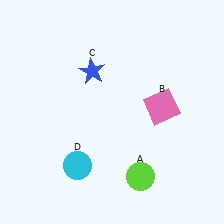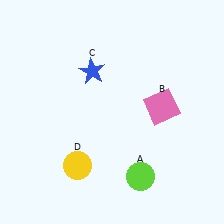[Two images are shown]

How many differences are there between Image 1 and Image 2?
There is 1 difference between the two images.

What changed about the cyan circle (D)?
In Image 1, D is cyan. In Image 2, it changed to yellow.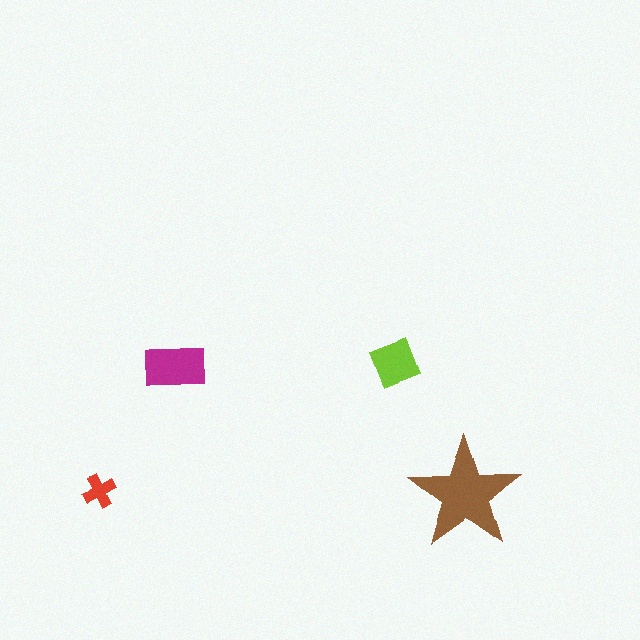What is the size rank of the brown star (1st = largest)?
1st.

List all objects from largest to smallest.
The brown star, the magenta rectangle, the lime diamond, the red cross.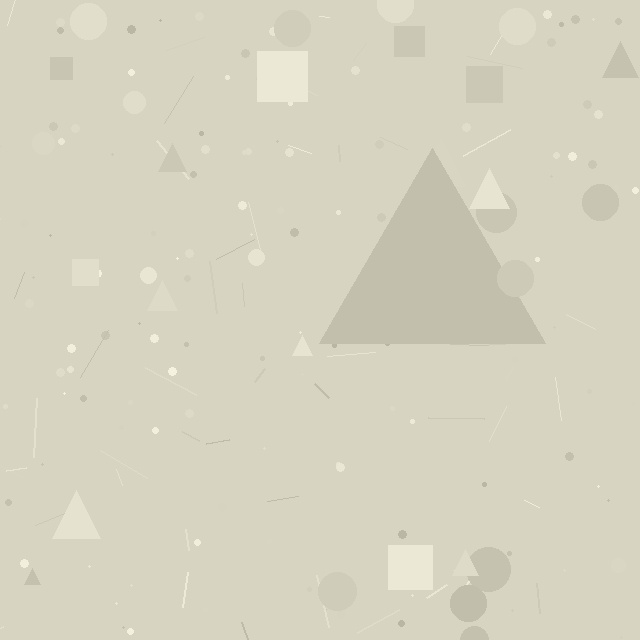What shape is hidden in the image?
A triangle is hidden in the image.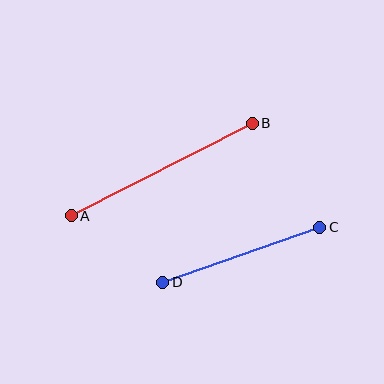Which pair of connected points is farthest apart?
Points A and B are farthest apart.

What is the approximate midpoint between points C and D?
The midpoint is at approximately (241, 255) pixels.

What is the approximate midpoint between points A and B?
The midpoint is at approximately (162, 169) pixels.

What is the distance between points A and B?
The distance is approximately 203 pixels.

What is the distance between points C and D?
The distance is approximately 166 pixels.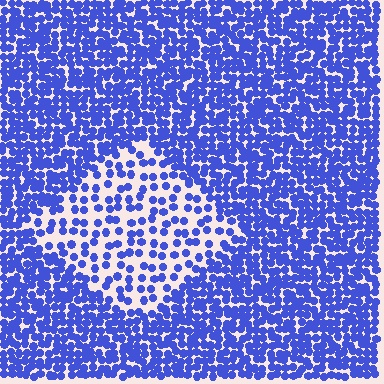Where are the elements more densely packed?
The elements are more densely packed outside the diamond boundary.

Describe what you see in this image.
The image contains small blue elements arranged at two different densities. A diamond-shaped region is visible where the elements are less densely packed than the surrounding area.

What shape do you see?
I see a diamond.